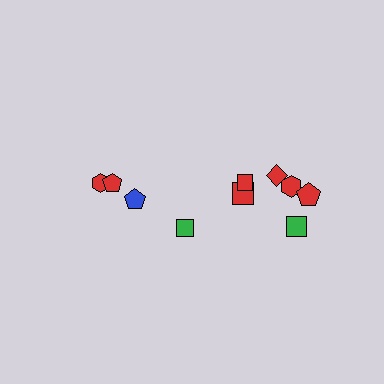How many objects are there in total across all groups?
There are 10 objects.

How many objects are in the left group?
There are 4 objects.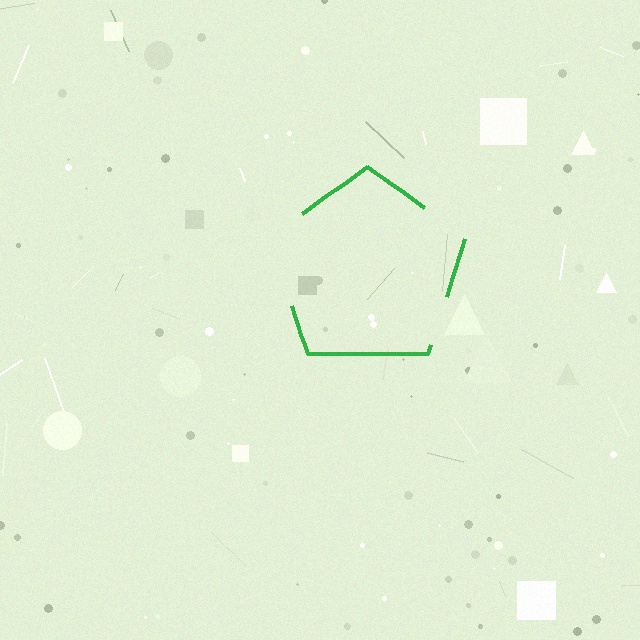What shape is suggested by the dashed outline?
The dashed outline suggests a pentagon.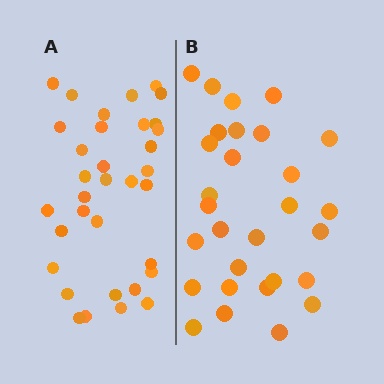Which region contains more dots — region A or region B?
Region A (the left region) has more dots.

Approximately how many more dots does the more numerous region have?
Region A has about 5 more dots than region B.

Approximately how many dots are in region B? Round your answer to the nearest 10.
About 30 dots. (The exact count is 29, which rounds to 30.)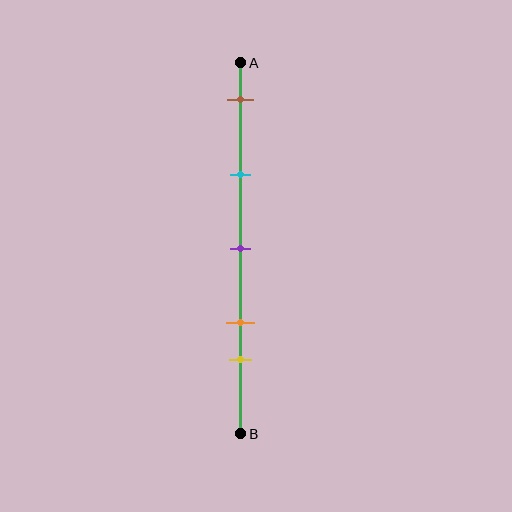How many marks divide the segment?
There are 5 marks dividing the segment.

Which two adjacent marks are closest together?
The orange and yellow marks are the closest adjacent pair.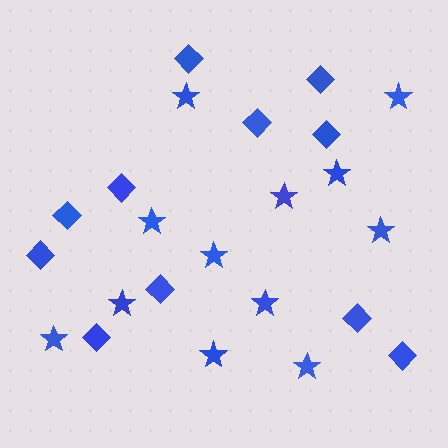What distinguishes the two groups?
There are 2 groups: one group of stars (12) and one group of diamonds (11).